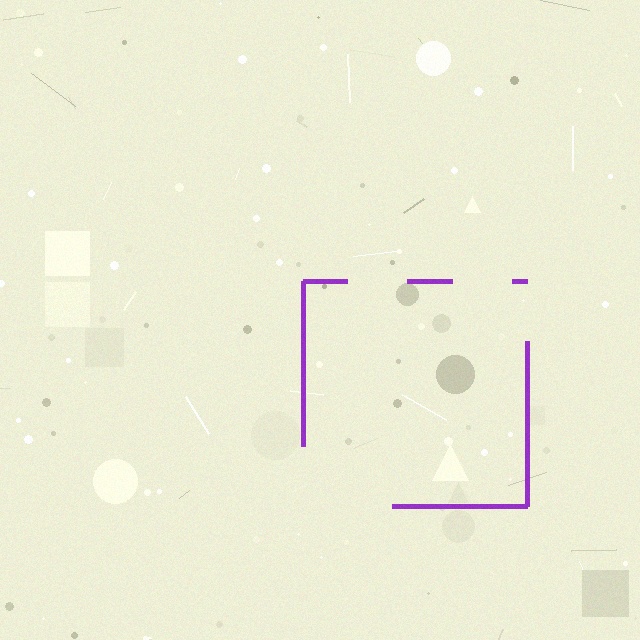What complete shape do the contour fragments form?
The contour fragments form a square.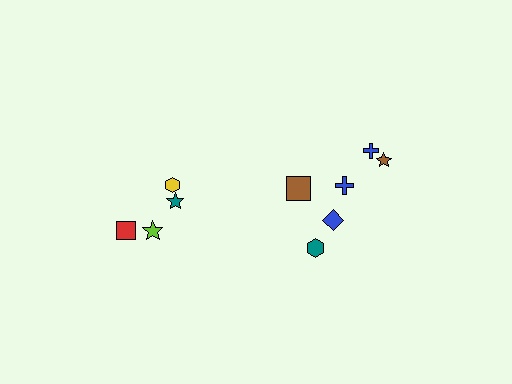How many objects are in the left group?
There are 4 objects.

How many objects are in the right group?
There are 6 objects.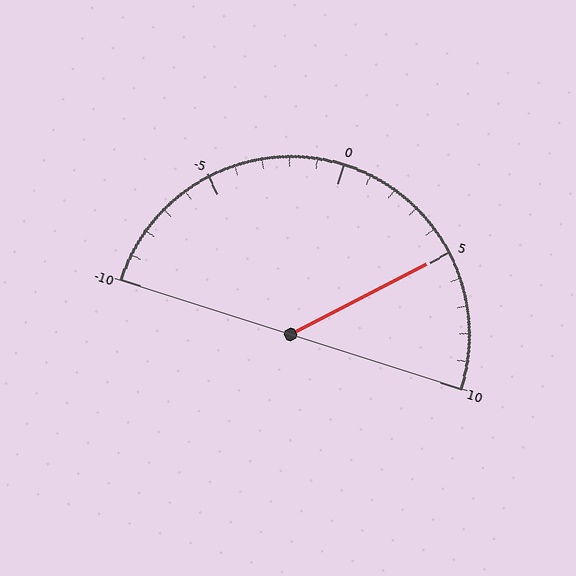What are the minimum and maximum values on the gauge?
The gauge ranges from -10 to 10.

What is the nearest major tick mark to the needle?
The nearest major tick mark is 5.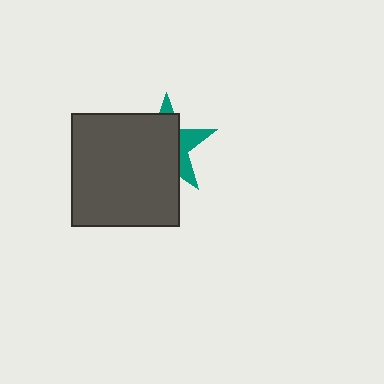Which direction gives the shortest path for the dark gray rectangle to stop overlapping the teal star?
Moving toward the lower-left gives the shortest separation.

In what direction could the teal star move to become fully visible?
The teal star could move toward the upper-right. That would shift it out from behind the dark gray rectangle entirely.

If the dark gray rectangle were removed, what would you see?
You would see the complete teal star.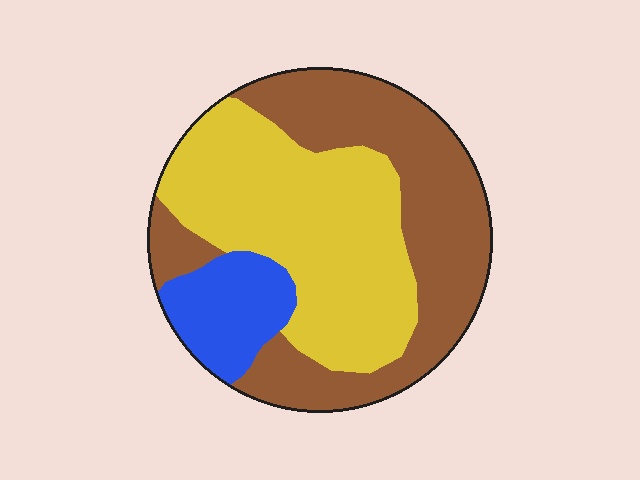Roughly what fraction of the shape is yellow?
Yellow covers about 45% of the shape.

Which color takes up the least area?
Blue, at roughly 15%.